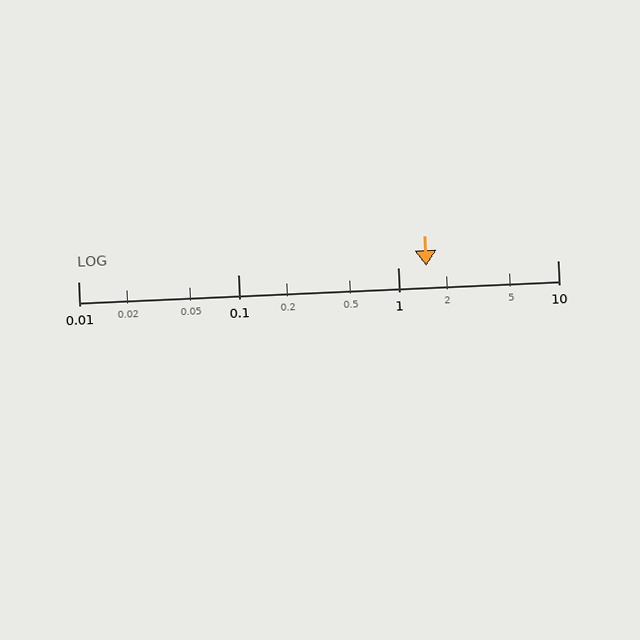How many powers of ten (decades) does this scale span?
The scale spans 3 decades, from 0.01 to 10.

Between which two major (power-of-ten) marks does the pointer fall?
The pointer is between 1 and 10.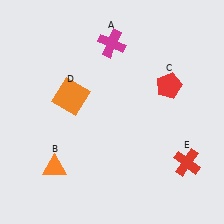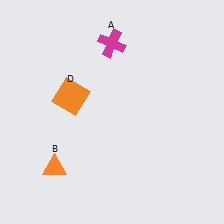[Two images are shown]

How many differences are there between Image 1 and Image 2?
There are 2 differences between the two images.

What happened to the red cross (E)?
The red cross (E) was removed in Image 2. It was in the bottom-right area of Image 1.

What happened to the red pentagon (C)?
The red pentagon (C) was removed in Image 2. It was in the top-right area of Image 1.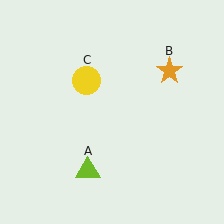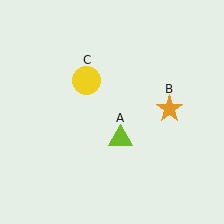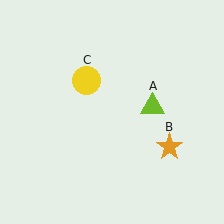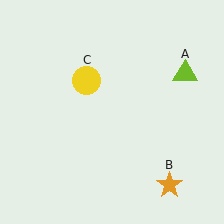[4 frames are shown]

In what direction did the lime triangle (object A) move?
The lime triangle (object A) moved up and to the right.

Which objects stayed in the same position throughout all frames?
Yellow circle (object C) remained stationary.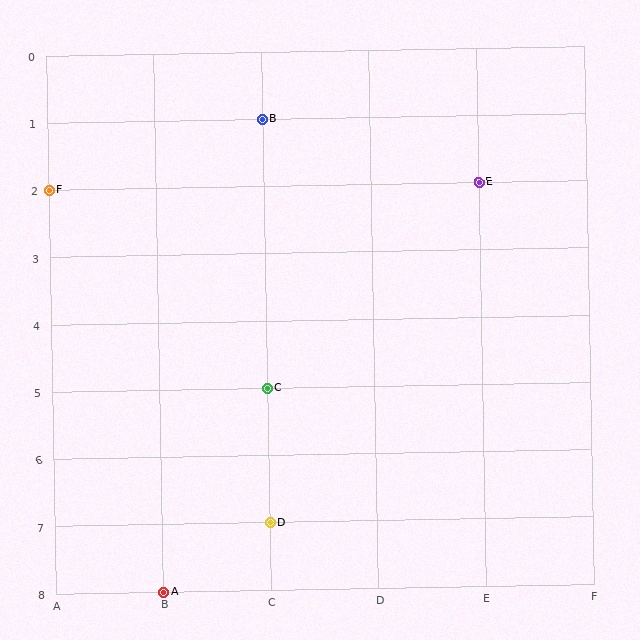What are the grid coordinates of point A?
Point A is at grid coordinates (B, 8).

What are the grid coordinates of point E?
Point E is at grid coordinates (E, 2).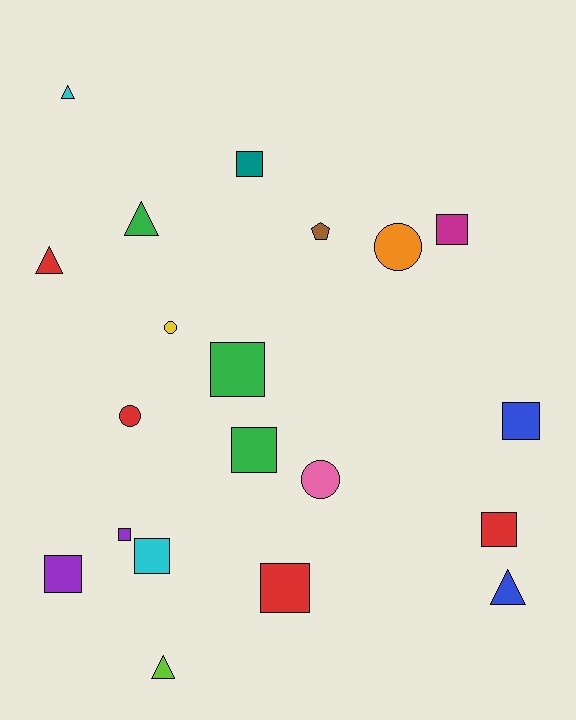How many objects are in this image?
There are 20 objects.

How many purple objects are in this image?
There are 2 purple objects.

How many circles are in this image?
There are 4 circles.